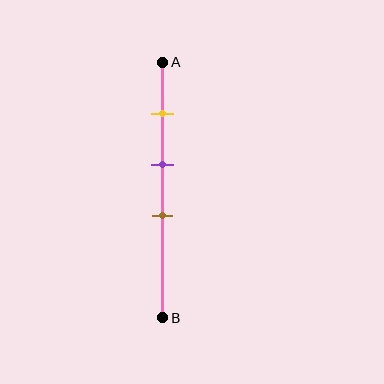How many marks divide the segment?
There are 3 marks dividing the segment.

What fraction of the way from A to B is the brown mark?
The brown mark is approximately 60% (0.6) of the way from A to B.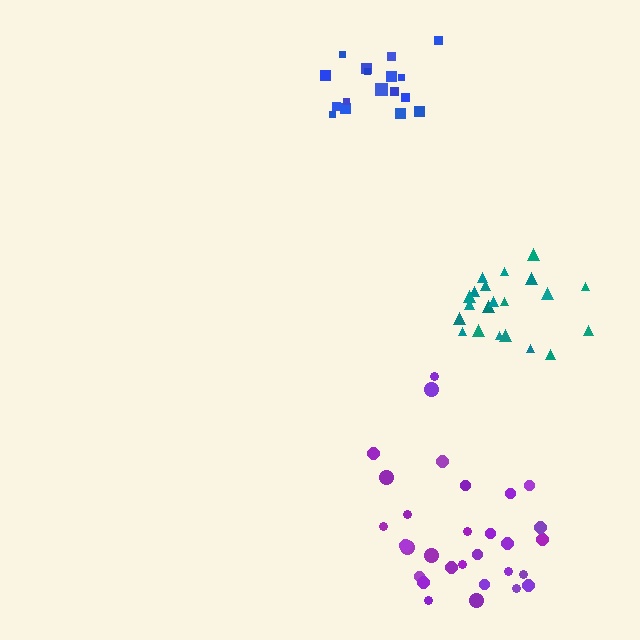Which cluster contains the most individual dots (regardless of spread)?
Purple (30).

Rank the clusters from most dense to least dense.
teal, blue, purple.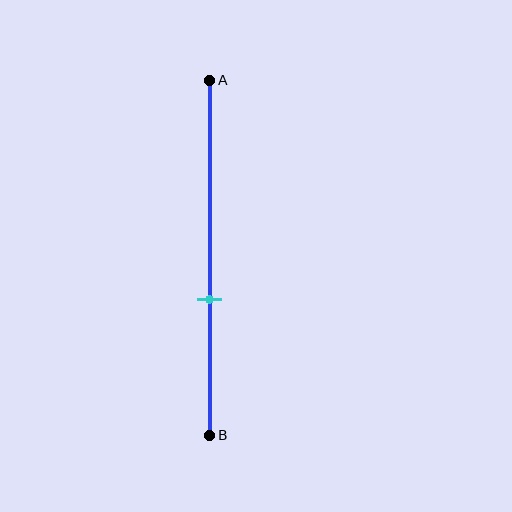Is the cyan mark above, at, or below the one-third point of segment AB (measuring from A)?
The cyan mark is below the one-third point of segment AB.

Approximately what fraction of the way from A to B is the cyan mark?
The cyan mark is approximately 60% of the way from A to B.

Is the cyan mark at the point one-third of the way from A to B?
No, the mark is at about 60% from A, not at the 33% one-third point.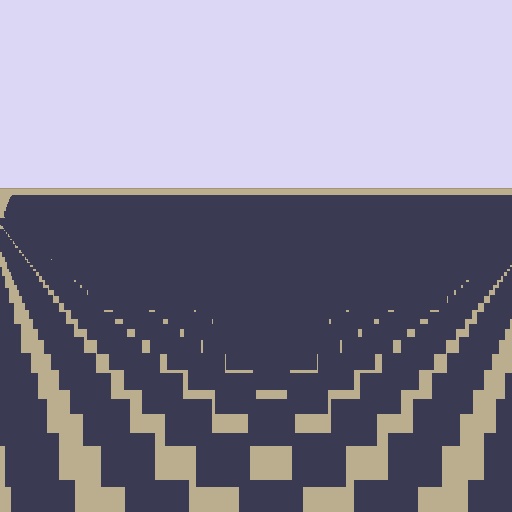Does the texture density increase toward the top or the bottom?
Density increases toward the top.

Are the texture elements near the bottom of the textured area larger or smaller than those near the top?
Larger. Near the bottom, elements are closer to the viewer and appear at a bigger on-screen size.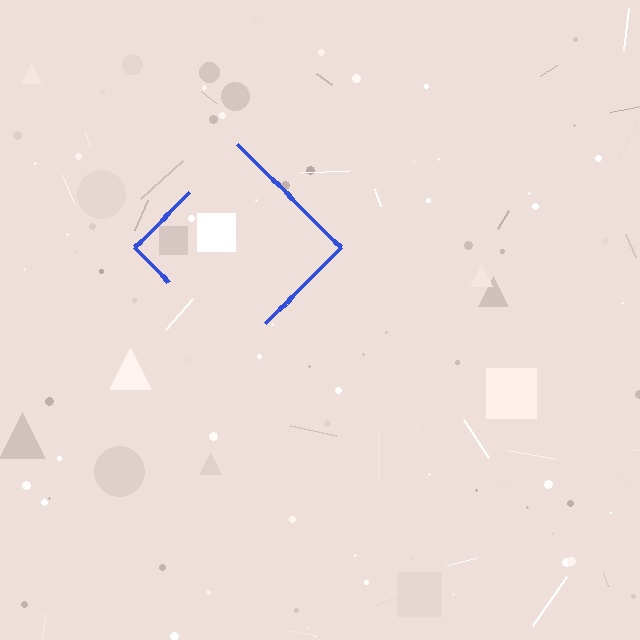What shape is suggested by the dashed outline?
The dashed outline suggests a diamond.